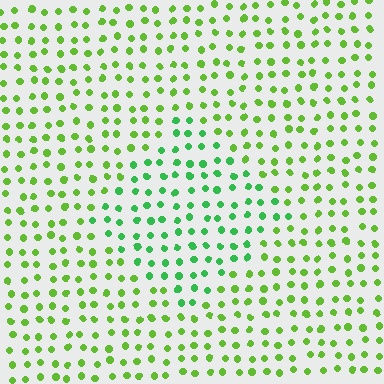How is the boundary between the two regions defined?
The boundary is defined purely by a slight shift in hue (about 32 degrees). Spacing, size, and orientation are identical on both sides.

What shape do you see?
I see a diamond.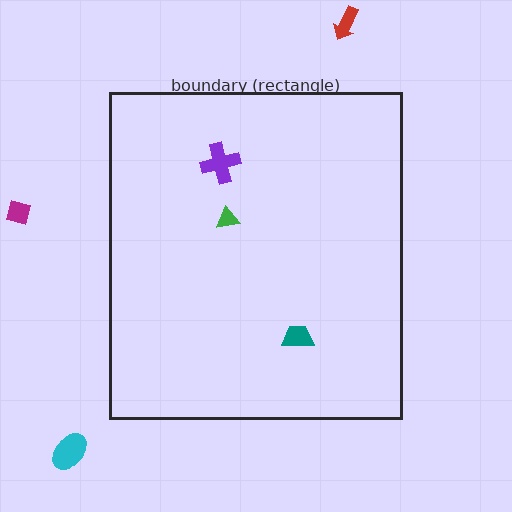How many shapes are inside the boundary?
3 inside, 3 outside.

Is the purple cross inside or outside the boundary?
Inside.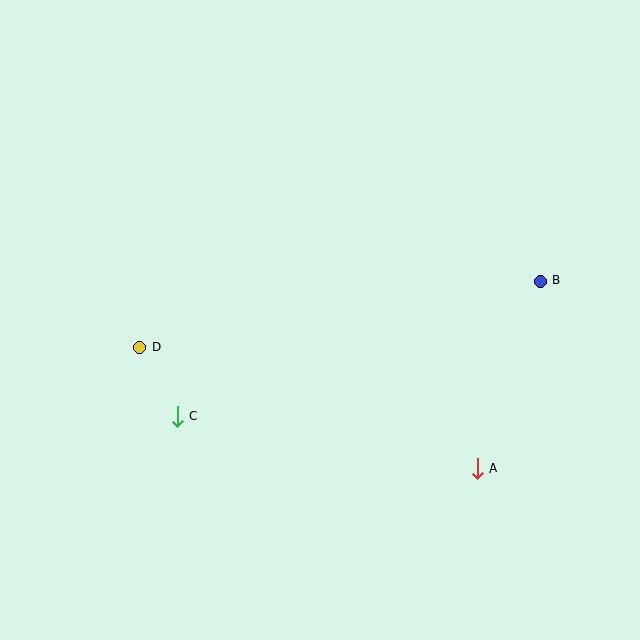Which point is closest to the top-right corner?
Point B is closest to the top-right corner.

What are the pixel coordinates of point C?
Point C is at (177, 417).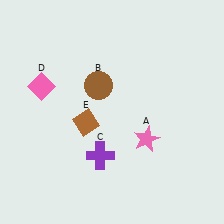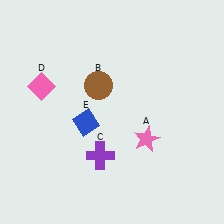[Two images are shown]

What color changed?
The diamond (E) changed from brown in Image 1 to blue in Image 2.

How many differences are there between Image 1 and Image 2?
There is 1 difference between the two images.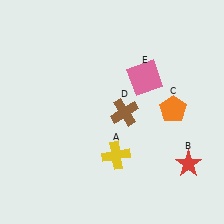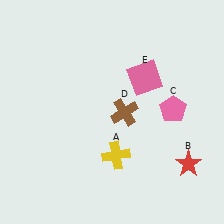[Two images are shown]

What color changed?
The pentagon (C) changed from orange in Image 1 to pink in Image 2.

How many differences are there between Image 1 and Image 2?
There is 1 difference between the two images.